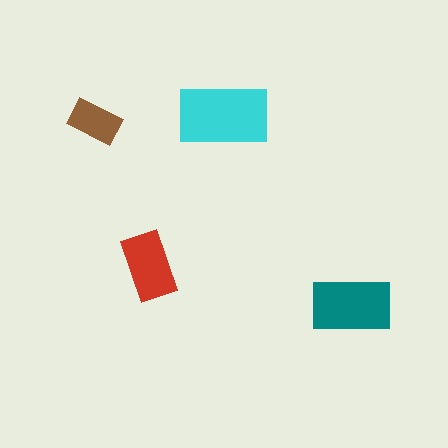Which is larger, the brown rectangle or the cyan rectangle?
The cyan one.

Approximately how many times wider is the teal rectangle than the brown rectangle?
About 1.5 times wider.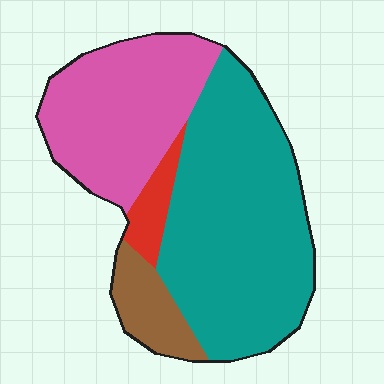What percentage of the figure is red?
Red takes up less than a sixth of the figure.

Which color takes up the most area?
Teal, at roughly 55%.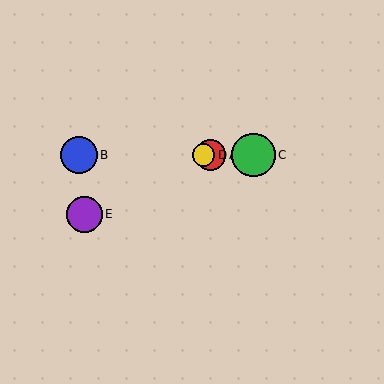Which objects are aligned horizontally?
Objects A, B, C, D are aligned horizontally.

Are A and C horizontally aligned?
Yes, both are at y≈155.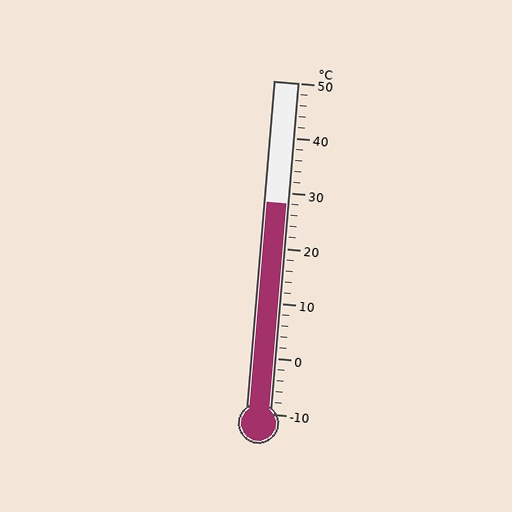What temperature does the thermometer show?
The thermometer shows approximately 28°C.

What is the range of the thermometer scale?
The thermometer scale ranges from -10°C to 50°C.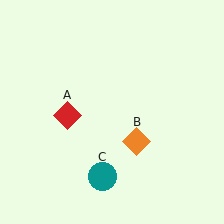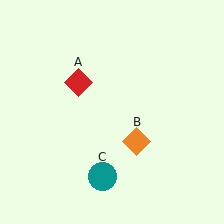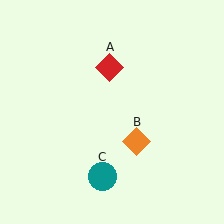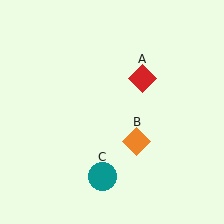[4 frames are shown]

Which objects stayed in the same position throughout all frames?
Orange diamond (object B) and teal circle (object C) remained stationary.